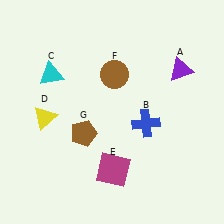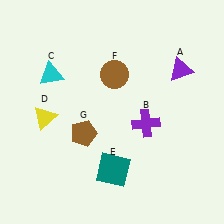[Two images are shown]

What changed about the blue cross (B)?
In Image 1, B is blue. In Image 2, it changed to purple.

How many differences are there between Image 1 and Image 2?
There are 2 differences between the two images.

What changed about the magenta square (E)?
In Image 1, E is magenta. In Image 2, it changed to teal.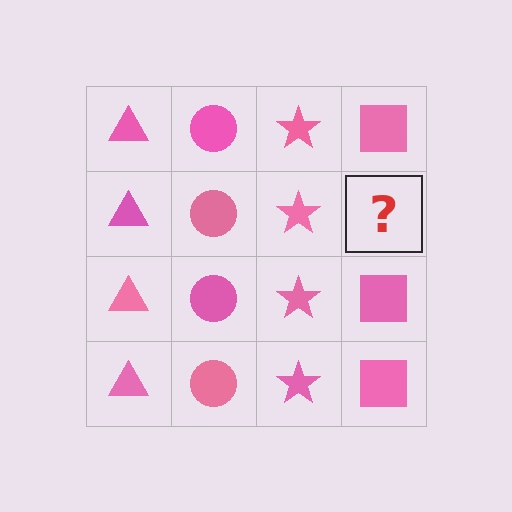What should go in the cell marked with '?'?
The missing cell should contain a pink square.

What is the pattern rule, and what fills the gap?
The rule is that each column has a consistent shape. The gap should be filled with a pink square.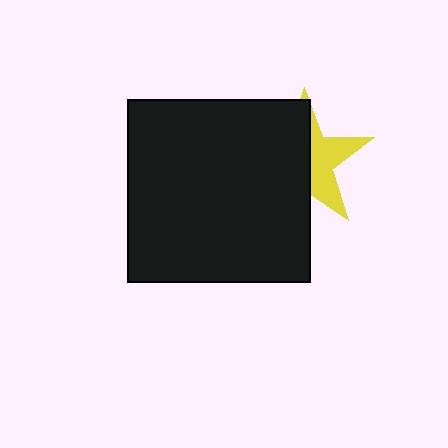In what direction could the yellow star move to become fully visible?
The yellow star could move right. That would shift it out from behind the black square entirely.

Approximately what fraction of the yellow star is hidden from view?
Roughly 59% of the yellow star is hidden behind the black square.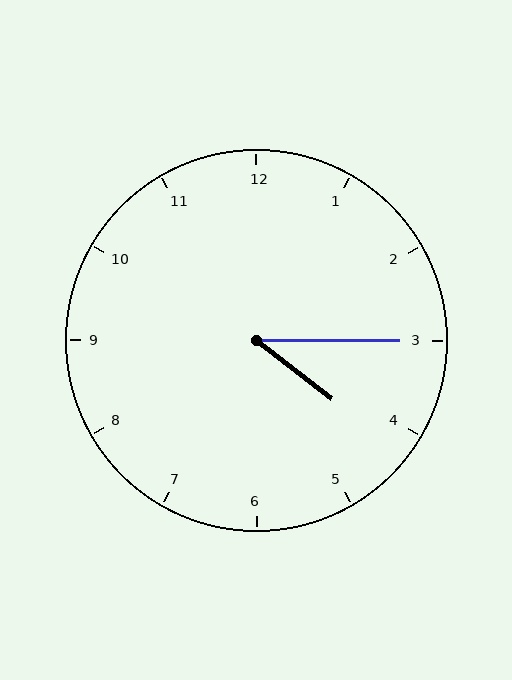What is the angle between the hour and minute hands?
Approximately 38 degrees.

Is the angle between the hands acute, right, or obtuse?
It is acute.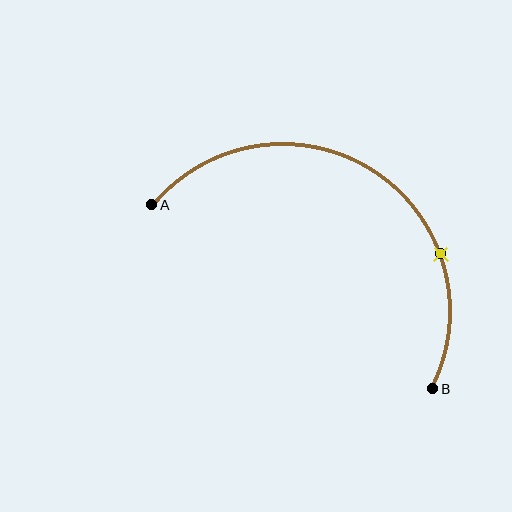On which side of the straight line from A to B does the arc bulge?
The arc bulges above the straight line connecting A and B.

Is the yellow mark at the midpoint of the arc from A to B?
No. The yellow mark lies on the arc but is closer to endpoint B. The arc midpoint would be at the point on the curve equidistant along the arc from both A and B.